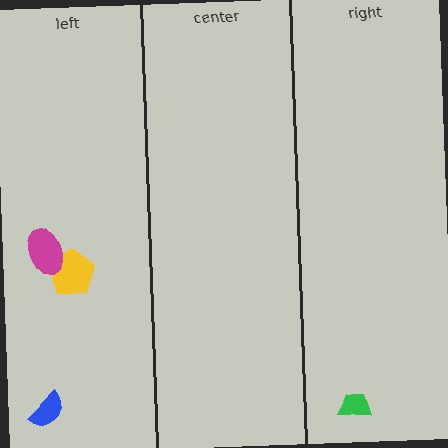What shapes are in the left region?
The blue semicircle, the yellow pentagon, the magenta ellipse.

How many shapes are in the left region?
3.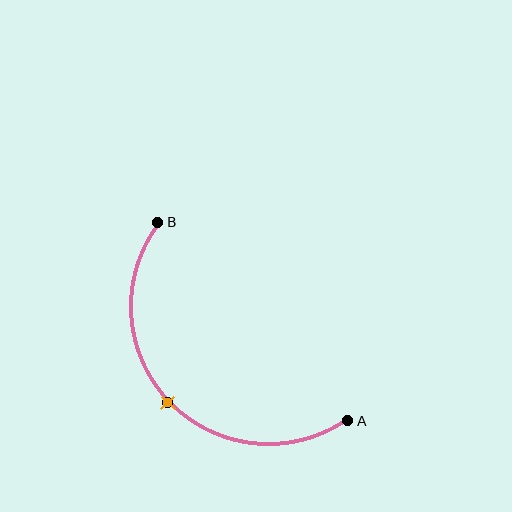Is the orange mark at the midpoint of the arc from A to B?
Yes. The orange mark lies on the arc at equal arc-length from both A and B — it is the arc midpoint.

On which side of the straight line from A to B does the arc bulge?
The arc bulges below and to the left of the straight line connecting A and B.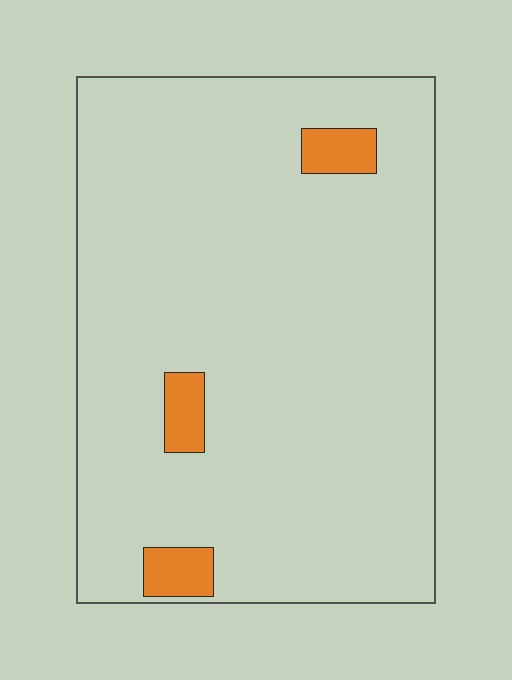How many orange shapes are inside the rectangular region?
3.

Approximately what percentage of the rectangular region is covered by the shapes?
Approximately 5%.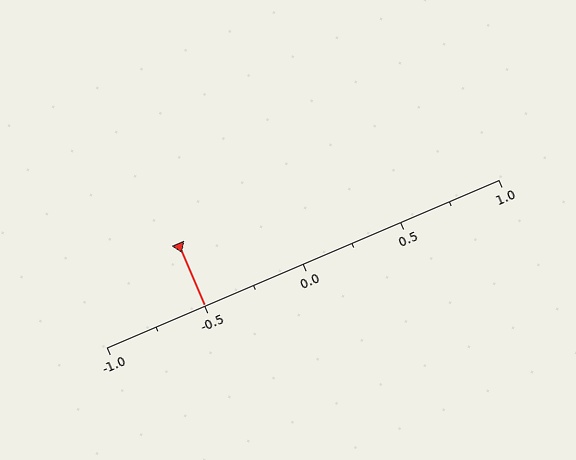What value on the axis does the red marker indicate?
The marker indicates approximately -0.5.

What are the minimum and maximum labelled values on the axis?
The axis runs from -1.0 to 1.0.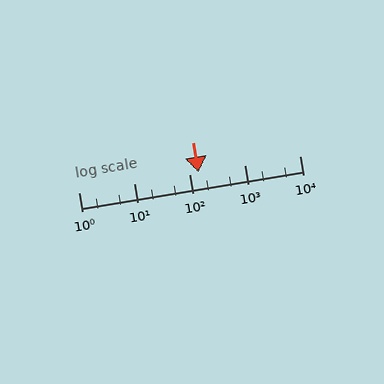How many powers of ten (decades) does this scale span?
The scale spans 4 decades, from 1 to 10000.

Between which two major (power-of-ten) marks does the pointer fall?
The pointer is between 100 and 1000.